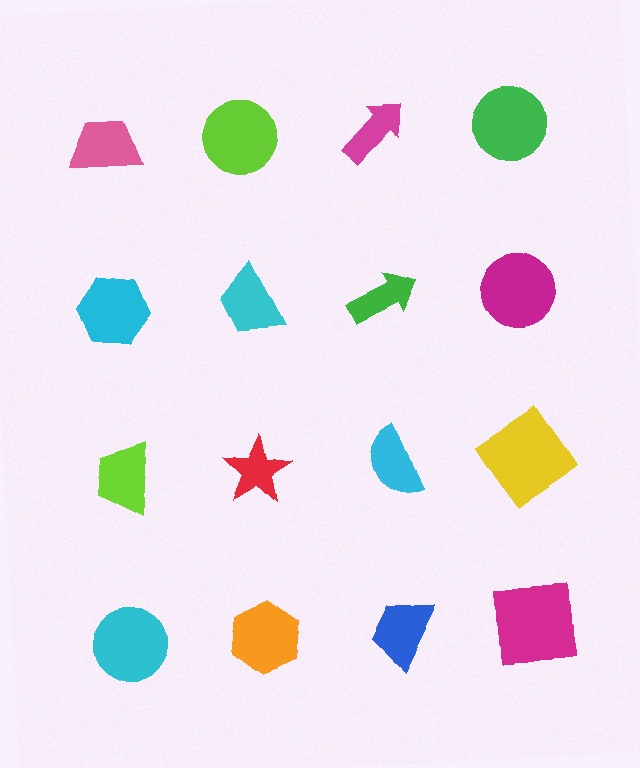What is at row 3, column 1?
A lime trapezoid.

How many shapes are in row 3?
4 shapes.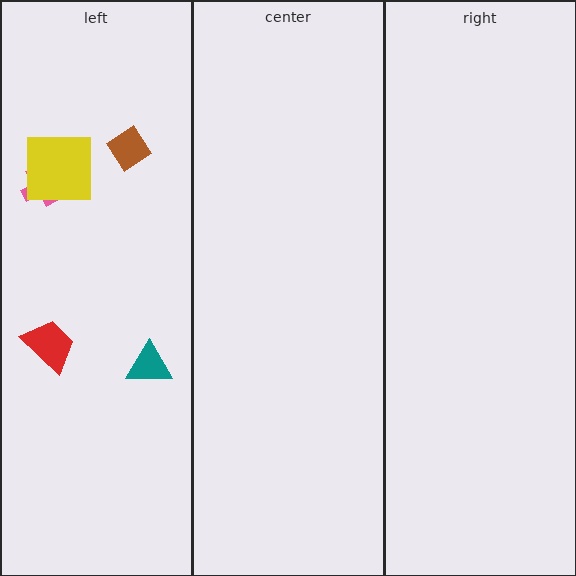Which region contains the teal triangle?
The left region.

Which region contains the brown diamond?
The left region.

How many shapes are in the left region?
5.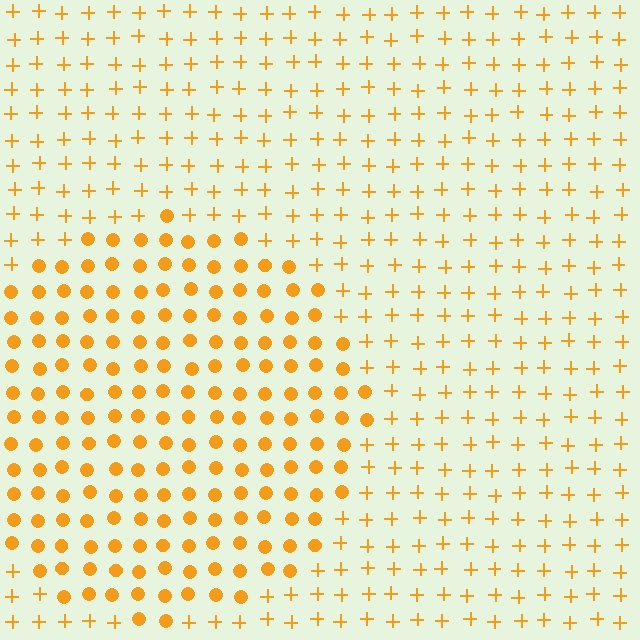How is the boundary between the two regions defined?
The boundary is defined by a change in element shape: circles inside vs. plus signs outside. All elements share the same color and spacing.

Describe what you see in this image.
The image is filled with small orange elements arranged in a uniform grid. A circle-shaped region contains circles, while the surrounding area contains plus signs. The boundary is defined purely by the change in element shape.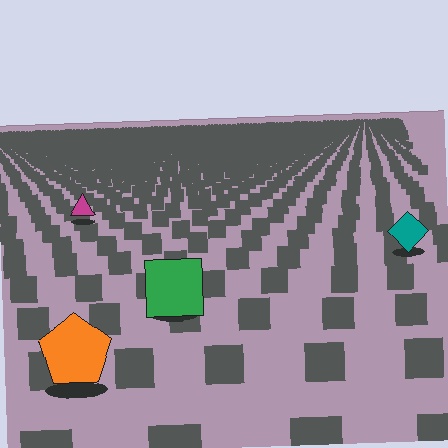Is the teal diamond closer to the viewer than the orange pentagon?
No. The orange pentagon is closer — you can tell from the texture gradient: the ground texture is coarser near it.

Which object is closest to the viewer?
The orange pentagon is closest. The texture marks near it are larger and more spread out.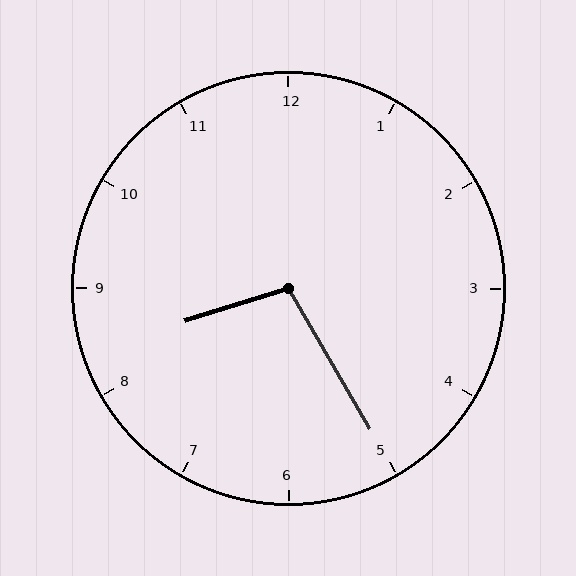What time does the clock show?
8:25.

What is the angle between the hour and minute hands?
Approximately 102 degrees.